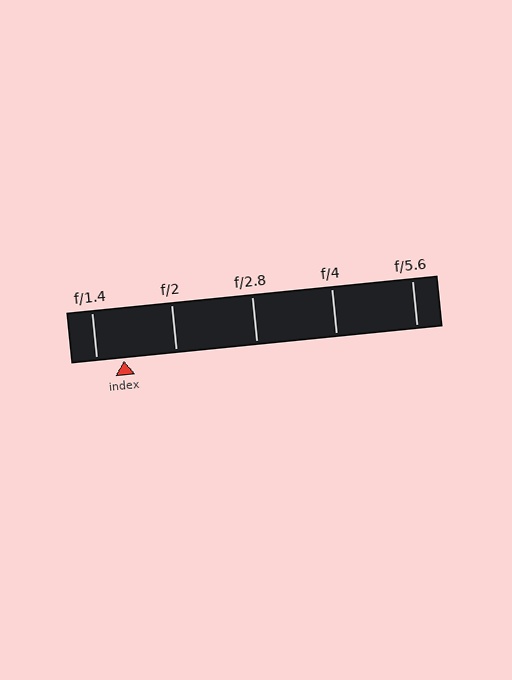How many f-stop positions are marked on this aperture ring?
There are 5 f-stop positions marked.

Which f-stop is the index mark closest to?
The index mark is closest to f/1.4.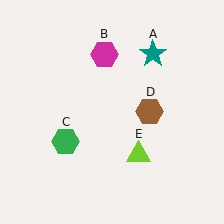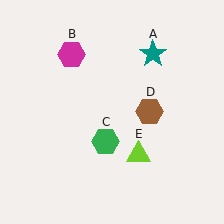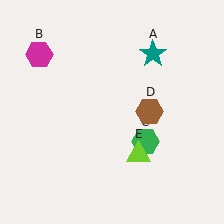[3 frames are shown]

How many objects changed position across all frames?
2 objects changed position: magenta hexagon (object B), green hexagon (object C).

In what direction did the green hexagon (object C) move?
The green hexagon (object C) moved right.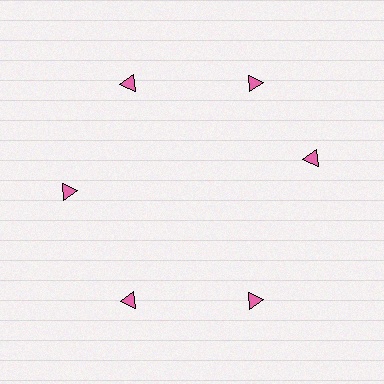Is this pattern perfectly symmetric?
No. The 6 pink triangles are arranged in a ring, but one element near the 3 o'clock position is rotated out of alignment along the ring, breaking the 6-fold rotational symmetry.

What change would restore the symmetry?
The symmetry would be restored by rotating it back into even spacing with its neighbors so that all 6 triangles sit at equal angles and equal distance from the center.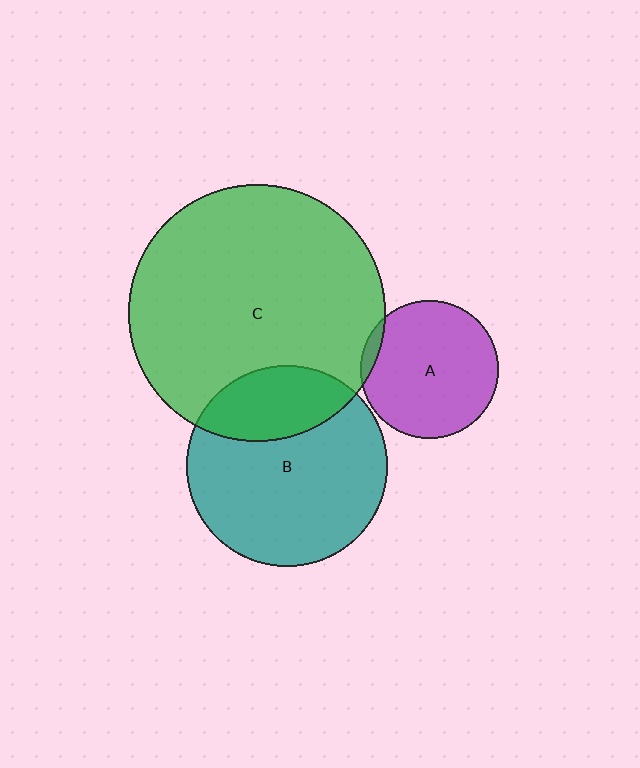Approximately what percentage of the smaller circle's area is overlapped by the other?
Approximately 25%.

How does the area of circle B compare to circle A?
Approximately 2.1 times.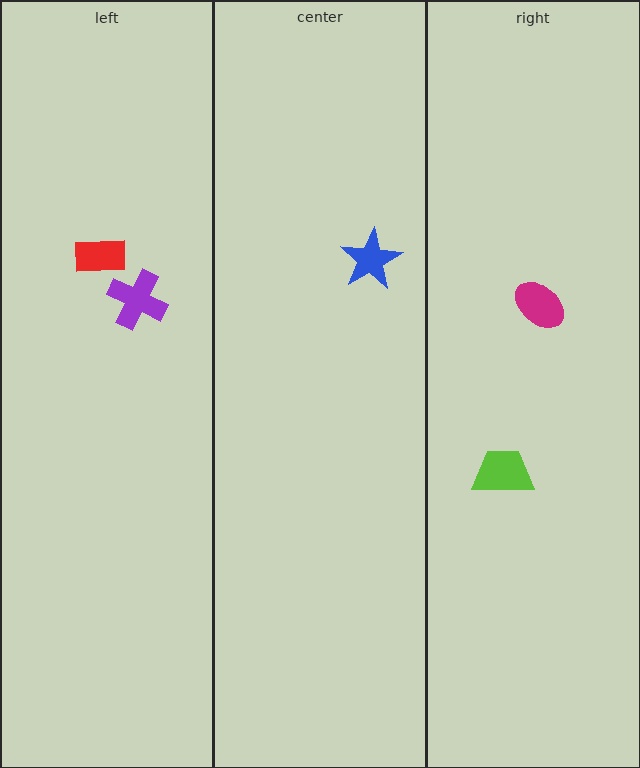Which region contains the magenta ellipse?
The right region.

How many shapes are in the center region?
1.